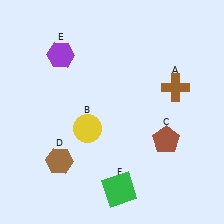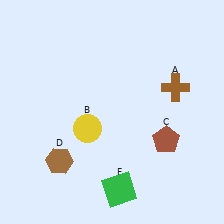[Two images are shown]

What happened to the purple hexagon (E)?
The purple hexagon (E) was removed in Image 2. It was in the top-left area of Image 1.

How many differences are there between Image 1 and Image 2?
There is 1 difference between the two images.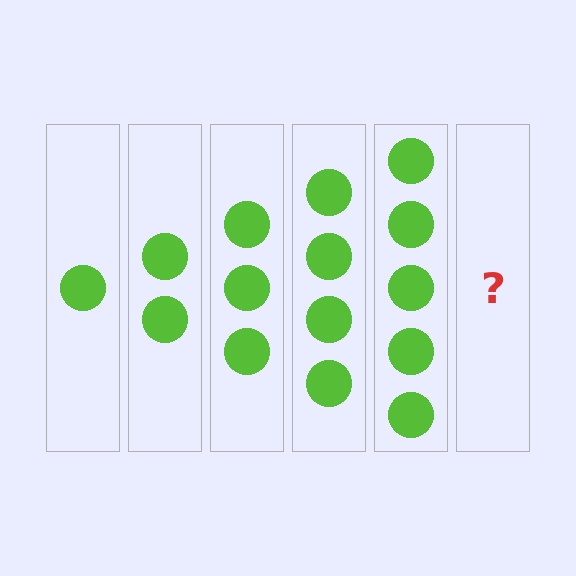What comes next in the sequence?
The next element should be 6 circles.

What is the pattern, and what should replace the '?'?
The pattern is that each step adds one more circle. The '?' should be 6 circles.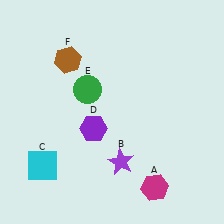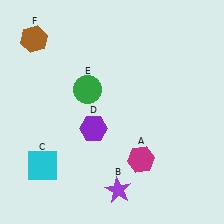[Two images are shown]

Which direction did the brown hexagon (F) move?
The brown hexagon (F) moved left.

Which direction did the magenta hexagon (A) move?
The magenta hexagon (A) moved up.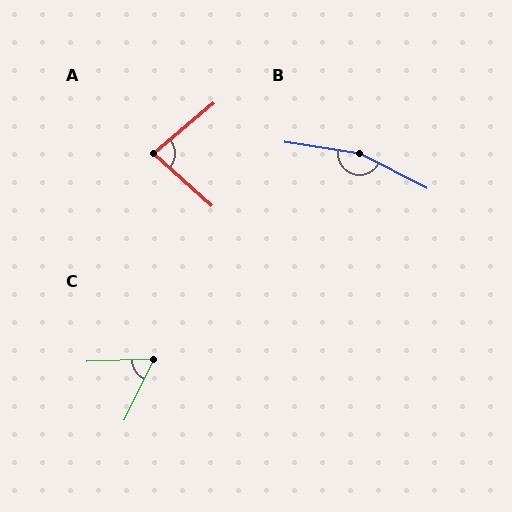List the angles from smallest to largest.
C (62°), A (82°), B (161°).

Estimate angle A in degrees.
Approximately 82 degrees.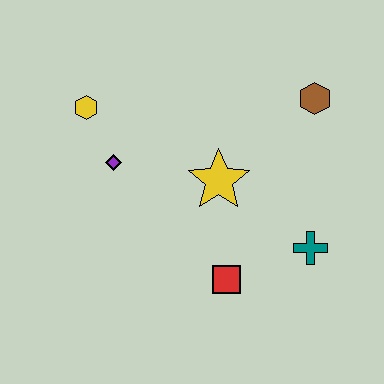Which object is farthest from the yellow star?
The yellow hexagon is farthest from the yellow star.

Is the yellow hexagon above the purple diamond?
Yes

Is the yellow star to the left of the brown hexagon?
Yes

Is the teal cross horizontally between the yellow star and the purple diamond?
No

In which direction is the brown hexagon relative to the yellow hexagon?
The brown hexagon is to the right of the yellow hexagon.